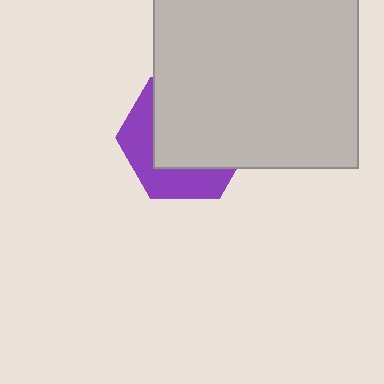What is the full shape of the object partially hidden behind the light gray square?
The partially hidden object is a purple hexagon.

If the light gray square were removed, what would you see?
You would see the complete purple hexagon.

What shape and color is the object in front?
The object in front is a light gray square.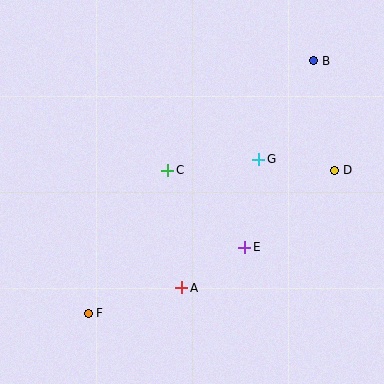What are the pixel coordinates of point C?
Point C is at (168, 170).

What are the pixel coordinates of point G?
Point G is at (259, 159).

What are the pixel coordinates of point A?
Point A is at (182, 288).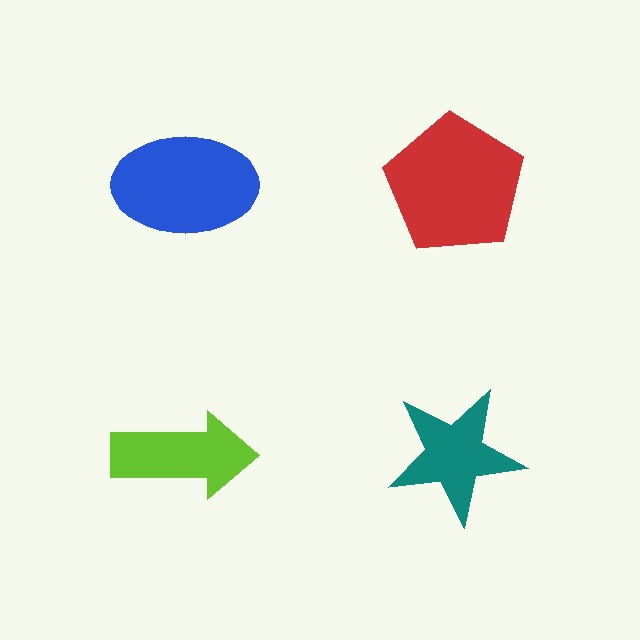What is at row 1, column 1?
A blue ellipse.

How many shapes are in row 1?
2 shapes.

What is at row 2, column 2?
A teal star.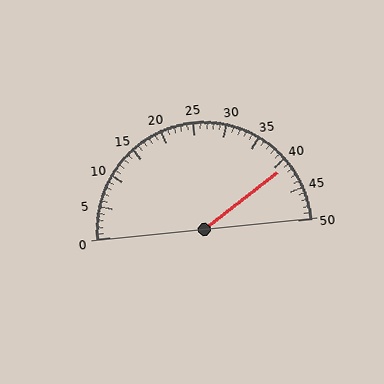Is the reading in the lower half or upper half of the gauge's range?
The reading is in the upper half of the range (0 to 50).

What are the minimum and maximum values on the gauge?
The gauge ranges from 0 to 50.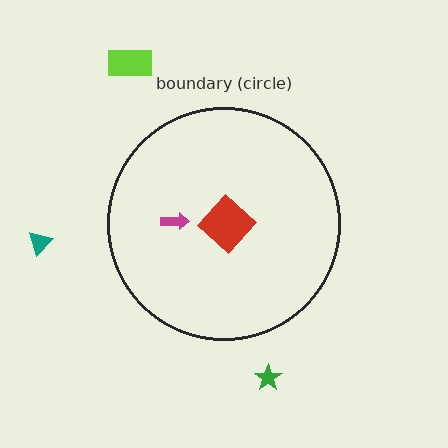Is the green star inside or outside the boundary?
Outside.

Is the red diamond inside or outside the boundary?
Inside.